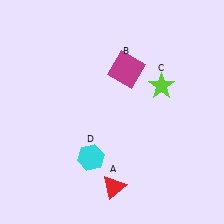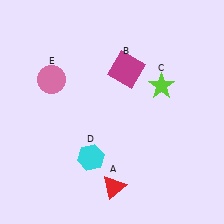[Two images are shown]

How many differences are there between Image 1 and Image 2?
There is 1 difference between the two images.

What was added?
A pink circle (E) was added in Image 2.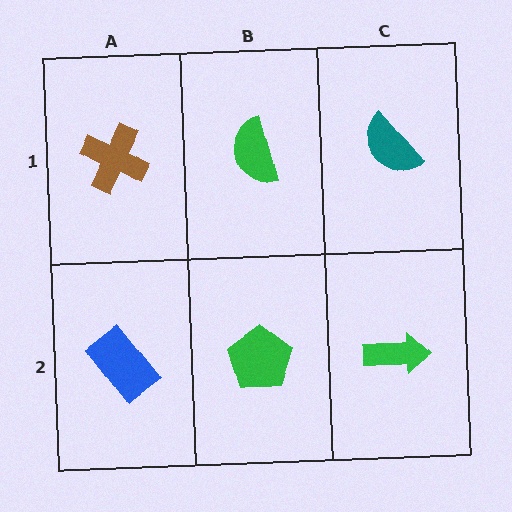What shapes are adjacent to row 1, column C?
A green arrow (row 2, column C), a green semicircle (row 1, column B).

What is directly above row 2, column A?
A brown cross.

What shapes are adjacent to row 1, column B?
A green pentagon (row 2, column B), a brown cross (row 1, column A), a teal semicircle (row 1, column C).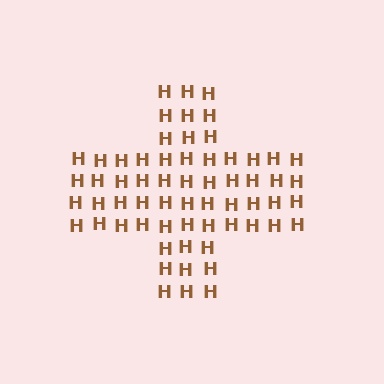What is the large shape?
The large shape is a cross.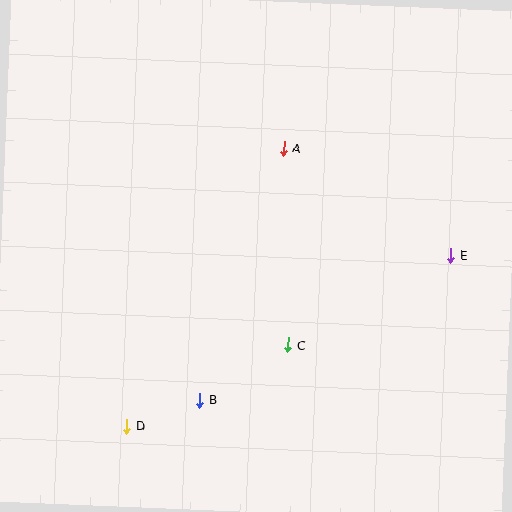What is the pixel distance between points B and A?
The distance between B and A is 265 pixels.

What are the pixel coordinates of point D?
Point D is at (126, 426).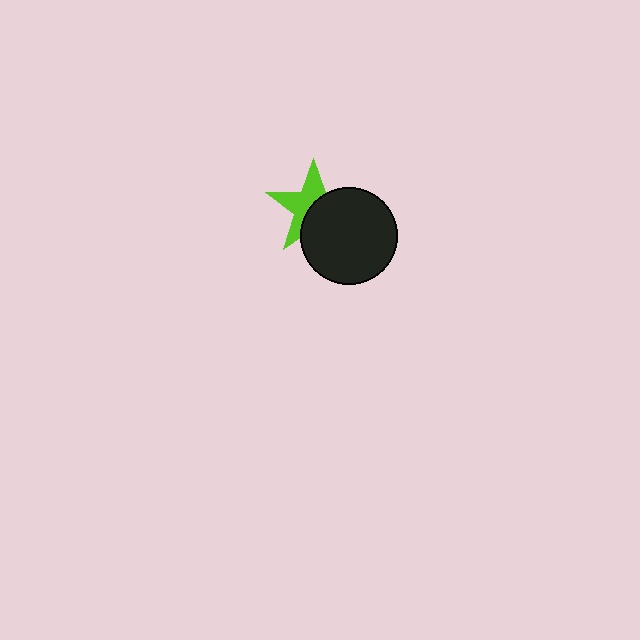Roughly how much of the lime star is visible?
About half of it is visible (roughly 50%).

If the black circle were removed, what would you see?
You would see the complete lime star.